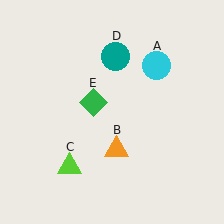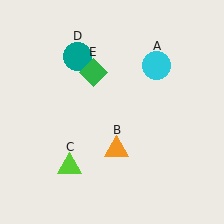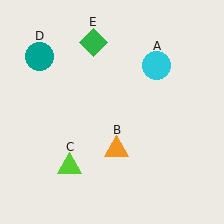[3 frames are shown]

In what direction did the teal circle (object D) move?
The teal circle (object D) moved left.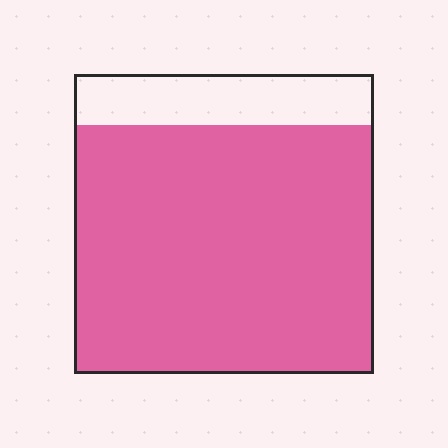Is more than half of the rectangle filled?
Yes.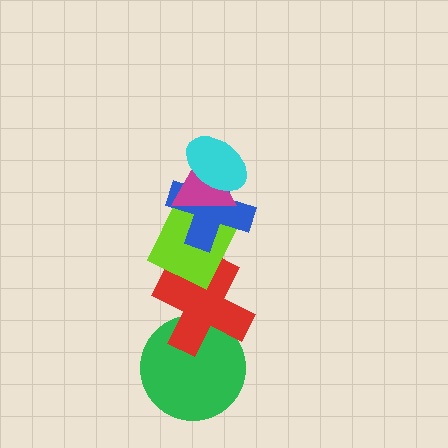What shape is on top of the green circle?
The red cross is on top of the green circle.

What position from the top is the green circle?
The green circle is 6th from the top.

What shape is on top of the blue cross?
The magenta triangle is on top of the blue cross.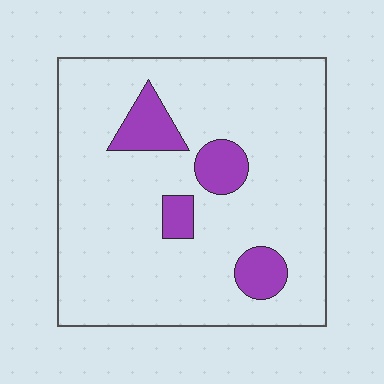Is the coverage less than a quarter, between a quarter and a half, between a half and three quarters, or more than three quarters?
Less than a quarter.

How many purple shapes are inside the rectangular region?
4.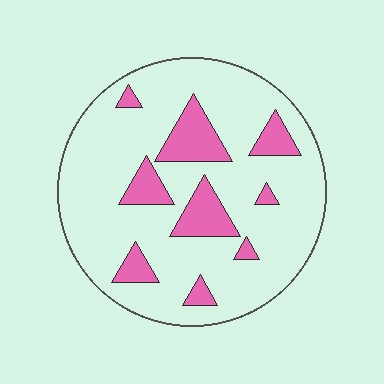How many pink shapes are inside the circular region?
9.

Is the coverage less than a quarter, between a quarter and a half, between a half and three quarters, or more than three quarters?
Less than a quarter.